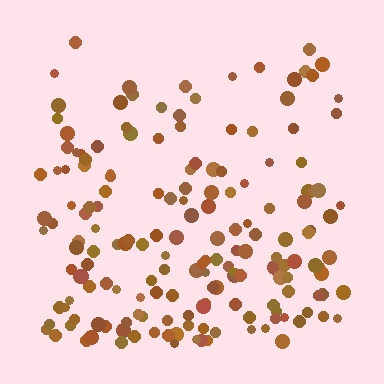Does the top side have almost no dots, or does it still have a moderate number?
Still a moderate number, just noticeably fewer than the bottom.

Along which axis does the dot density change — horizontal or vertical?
Vertical.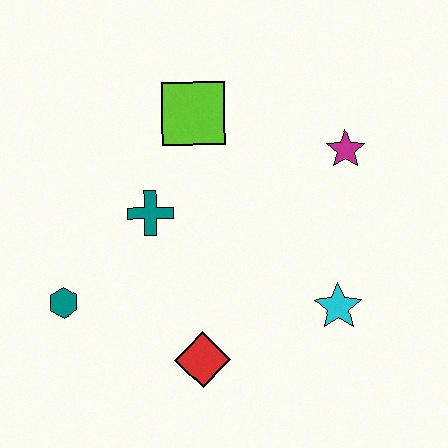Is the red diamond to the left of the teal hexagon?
No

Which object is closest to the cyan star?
The red diamond is closest to the cyan star.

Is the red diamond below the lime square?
Yes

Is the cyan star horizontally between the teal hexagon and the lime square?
No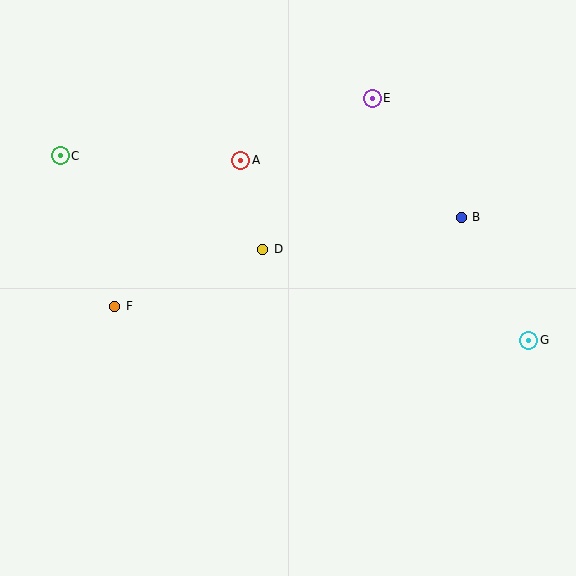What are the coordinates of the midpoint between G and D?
The midpoint between G and D is at (396, 295).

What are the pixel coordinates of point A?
Point A is at (241, 160).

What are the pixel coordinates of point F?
Point F is at (115, 306).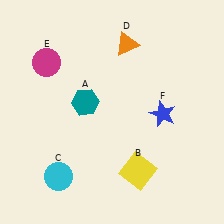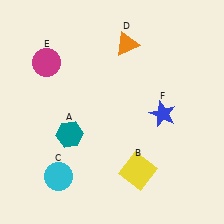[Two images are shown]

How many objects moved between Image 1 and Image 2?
1 object moved between the two images.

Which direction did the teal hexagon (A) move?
The teal hexagon (A) moved down.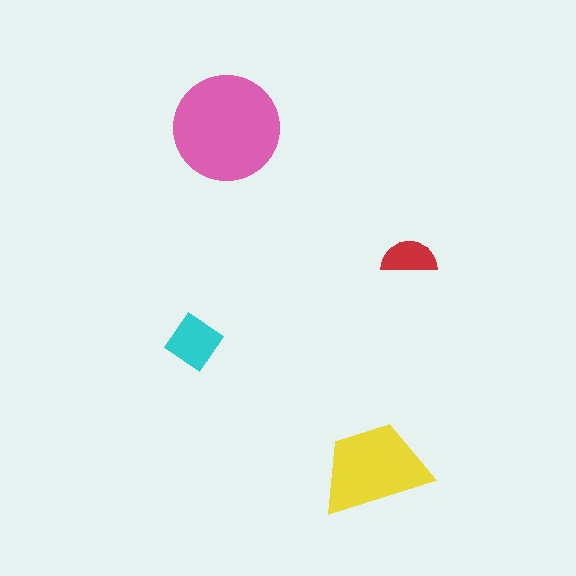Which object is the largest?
The pink circle.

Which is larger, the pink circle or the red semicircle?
The pink circle.